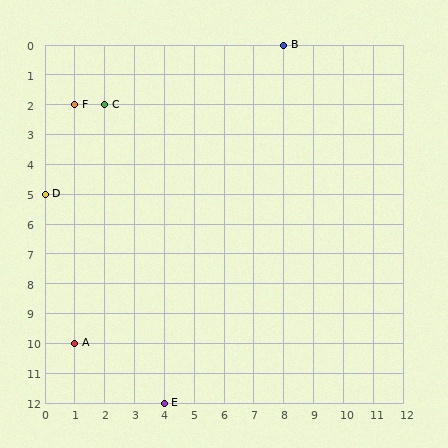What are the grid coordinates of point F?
Point F is at grid coordinates (1, 2).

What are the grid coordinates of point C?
Point C is at grid coordinates (2, 2).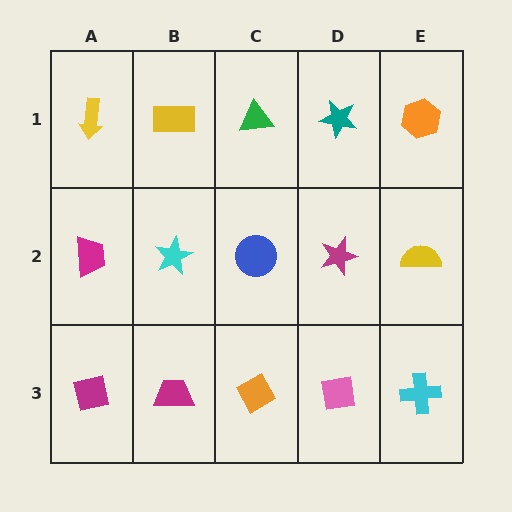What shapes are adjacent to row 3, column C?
A blue circle (row 2, column C), a magenta trapezoid (row 3, column B), a pink square (row 3, column D).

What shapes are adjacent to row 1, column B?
A cyan star (row 2, column B), a yellow arrow (row 1, column A), a green triangle (row 1, column C).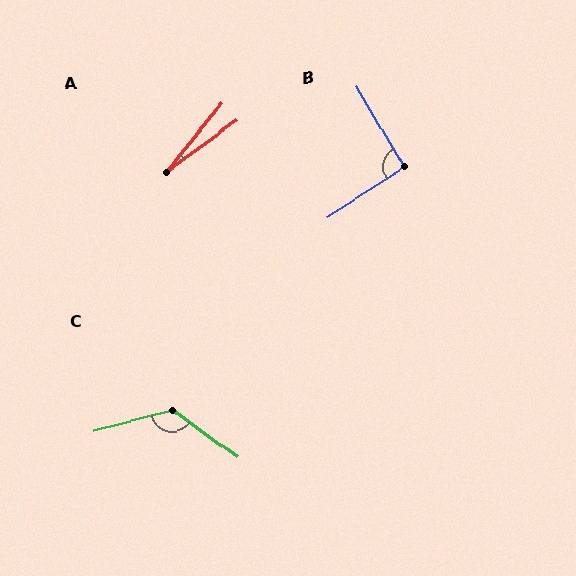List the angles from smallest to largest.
A (15°), B (92°), C (129°).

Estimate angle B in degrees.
Approximately 92 degrees.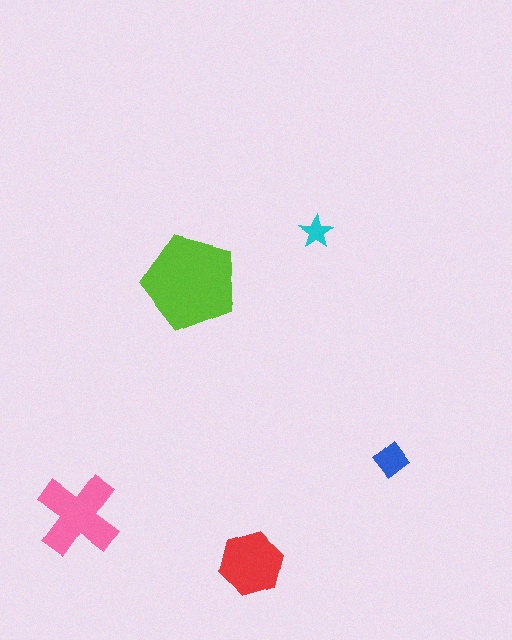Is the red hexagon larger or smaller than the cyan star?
Larger.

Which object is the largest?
The lime pentagon.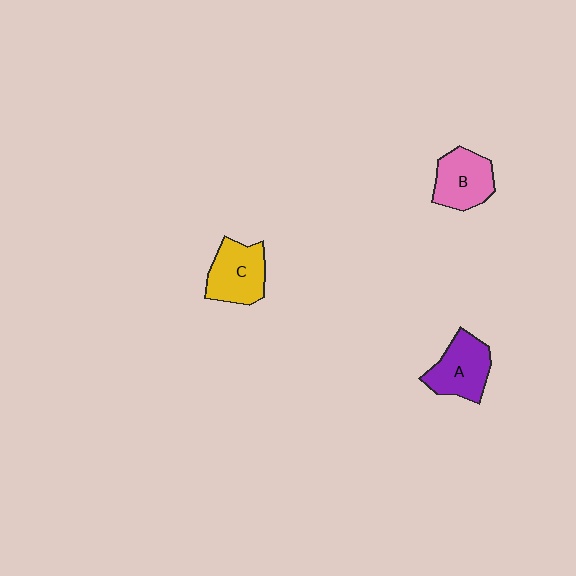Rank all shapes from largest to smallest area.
From largest to smallest: C (yellow), A (purple), B (pink).